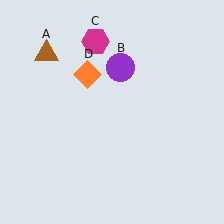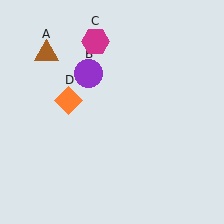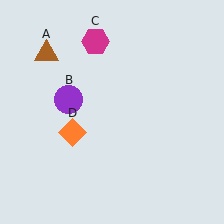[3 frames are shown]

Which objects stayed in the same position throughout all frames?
Brown triangle (object A) and magenta hexagon (object C) remained stationary.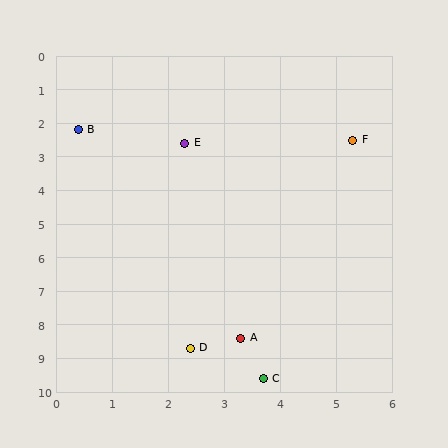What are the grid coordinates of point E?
Point E is at approximately (2.3, 2.6).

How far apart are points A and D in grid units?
Points A and D are about 0.9 grid units apart.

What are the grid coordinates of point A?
Point A is at approximately (3.3, 8.4).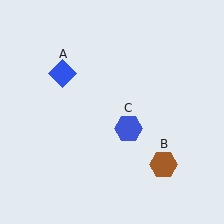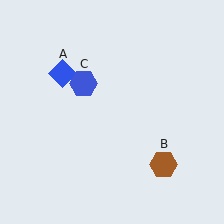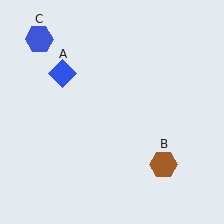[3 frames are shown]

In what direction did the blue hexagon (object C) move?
The blue hexagon (object C) moved up and to the left.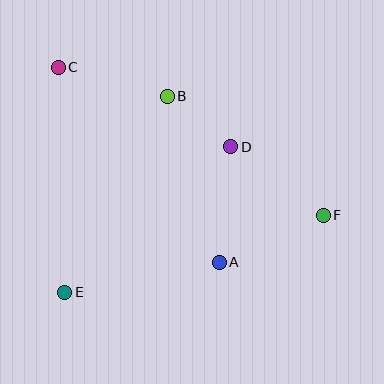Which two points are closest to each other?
Points B and D are closest to each other.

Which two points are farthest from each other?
Points C and F are farthest from each other.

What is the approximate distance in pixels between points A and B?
The distance between A and B is approximately 174 pixels.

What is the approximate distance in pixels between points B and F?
The distance between B and F is approximately 196 pixels.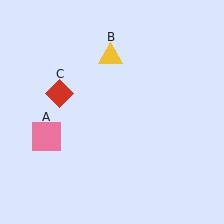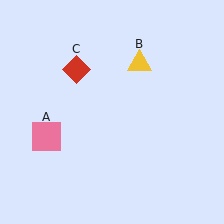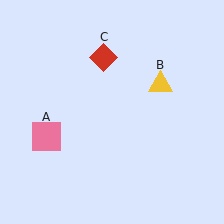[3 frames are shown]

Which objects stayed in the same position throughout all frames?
Pink square (object A) remained stationary.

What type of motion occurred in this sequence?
The yellow triangle (object B), red diamond (object C) rotated clockwise around the center of the scene.